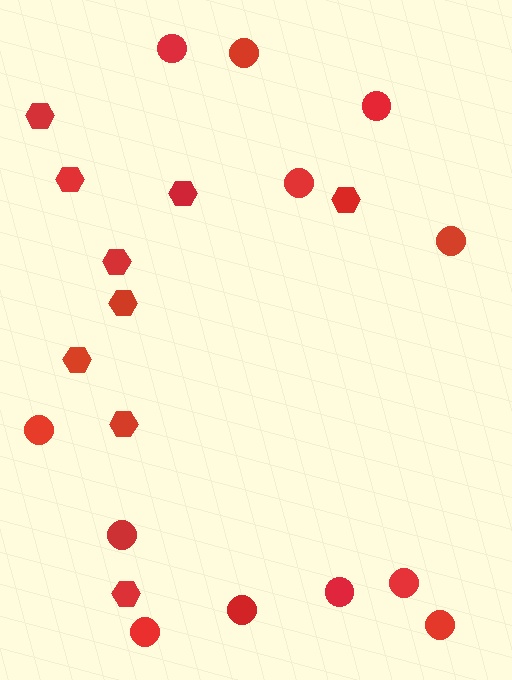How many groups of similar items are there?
There are 2 groups: one group of circles (12) and one group of hexagons (9).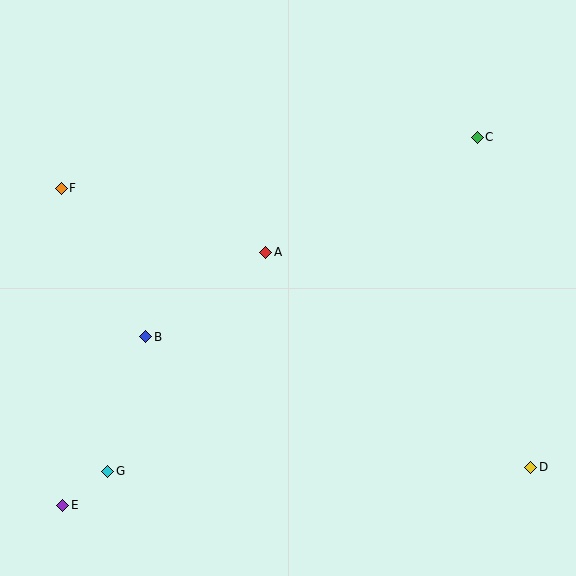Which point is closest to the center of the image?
Point A at (266, 252) is closest to the center.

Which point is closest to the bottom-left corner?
Point E is closest to the bottom-left corner.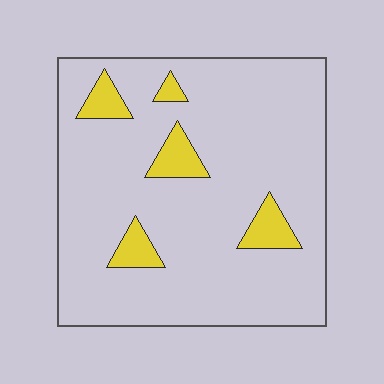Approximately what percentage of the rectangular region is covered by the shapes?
Approximately 10%.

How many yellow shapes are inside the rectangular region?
5.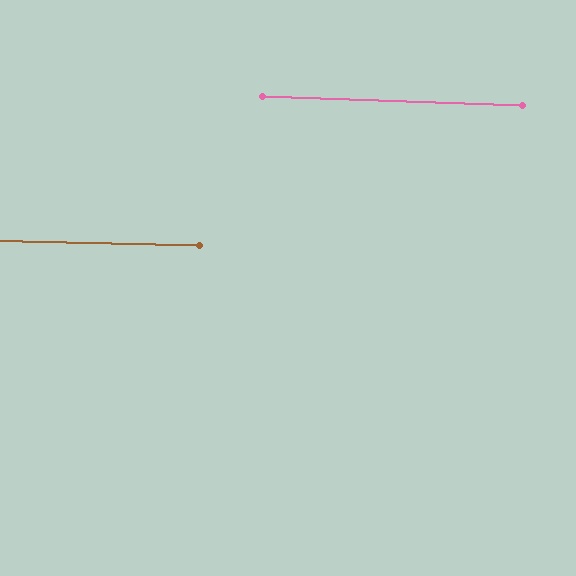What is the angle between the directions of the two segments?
Approximately 1 degree.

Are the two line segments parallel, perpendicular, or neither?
Parallel — their directions differ by only 0.7°.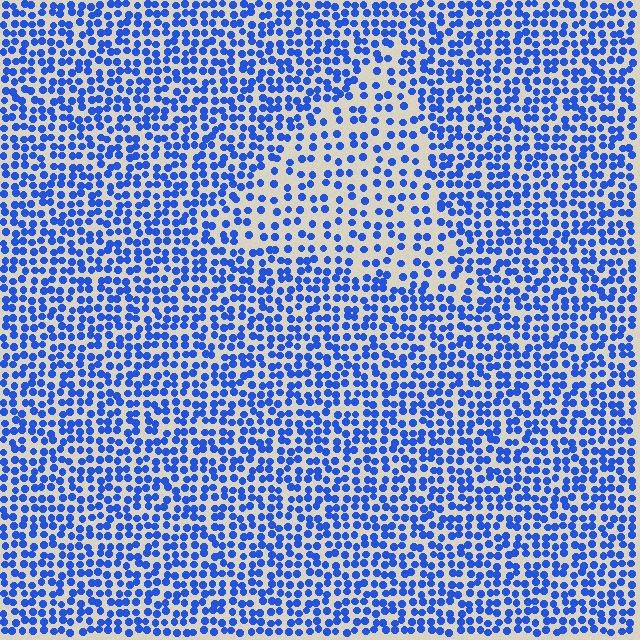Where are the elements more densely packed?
The elements are more densely packed outside the triangle boundary.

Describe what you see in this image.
The image contains small blue elements arranged at two different densities. A triangle-shaped region is visible where the elements are less densely packed than the surrounding area.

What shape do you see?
I see a triangle.